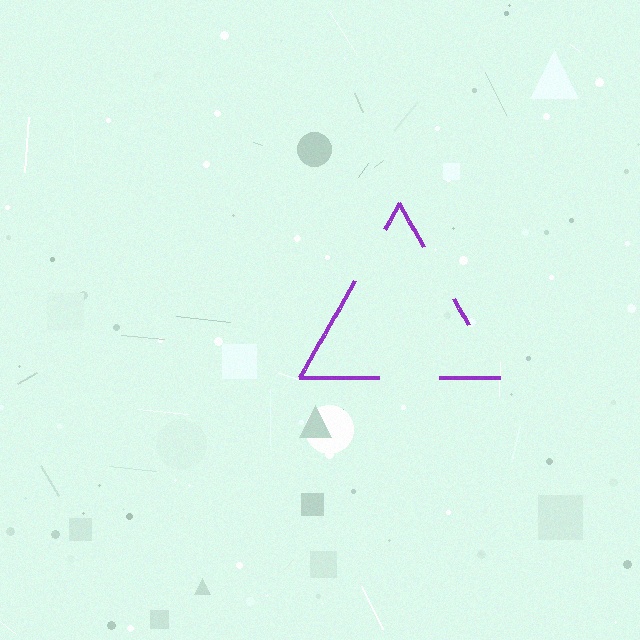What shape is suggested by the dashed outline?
The dashed outline suggests a triangle.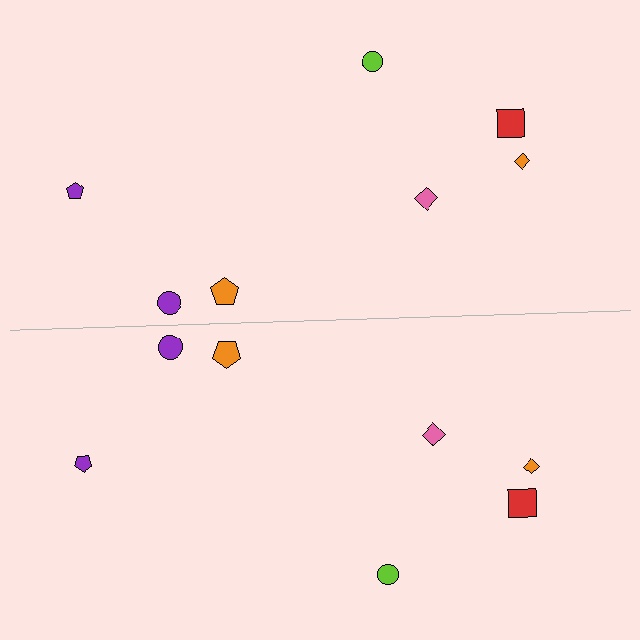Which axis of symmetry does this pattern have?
The pattern has a horizontal axis of symmetry running through the center of the image.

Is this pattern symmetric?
Yes, this pattern has bilateral (reflection) symmetry.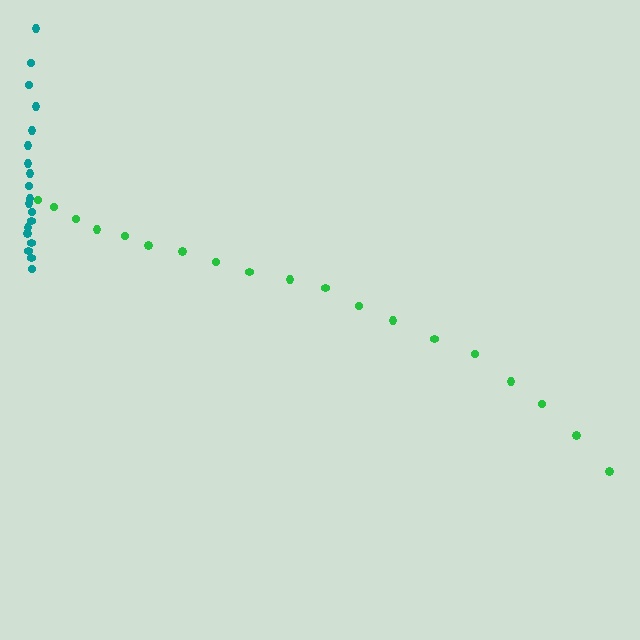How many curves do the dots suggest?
There are 2 distinct paths.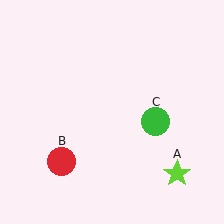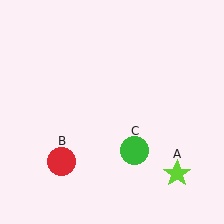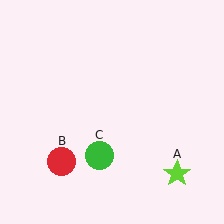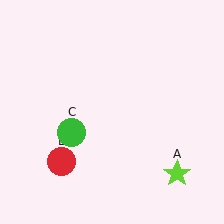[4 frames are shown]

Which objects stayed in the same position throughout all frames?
Lime star (object A) and red circle (object B) remained stationary.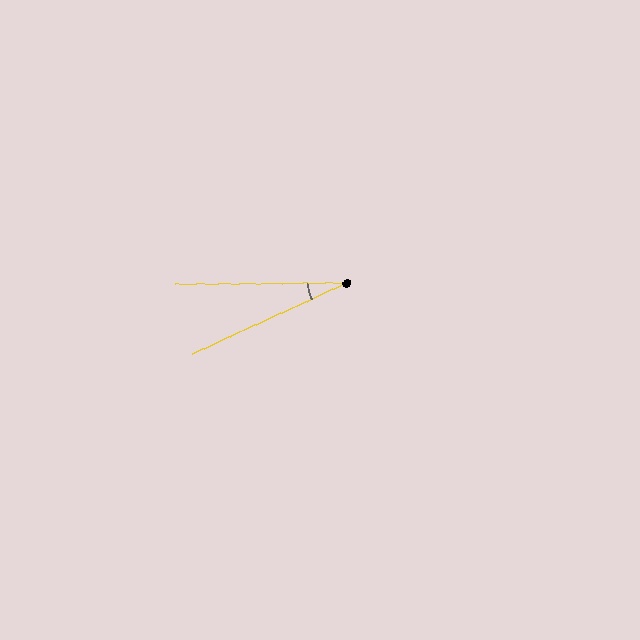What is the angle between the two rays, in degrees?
Approximately 24 degrees.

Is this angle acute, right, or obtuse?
It is acute.